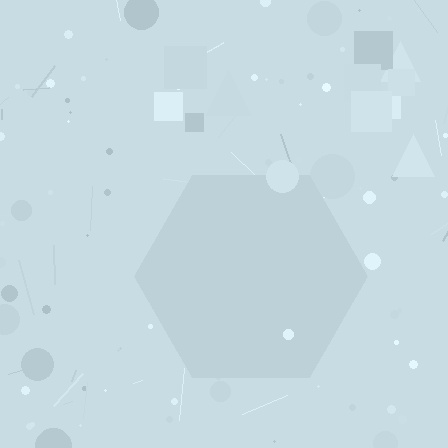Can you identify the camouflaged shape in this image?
The camouflaged shape is a hexagon.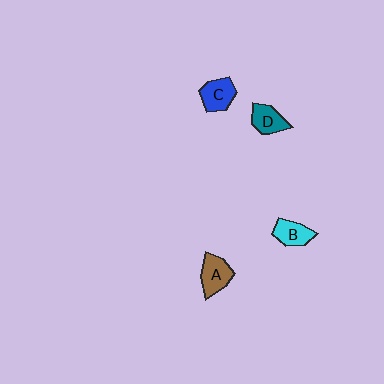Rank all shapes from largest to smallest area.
From largest to smallest: A (brown), C (blue), D (teal), B (cyan).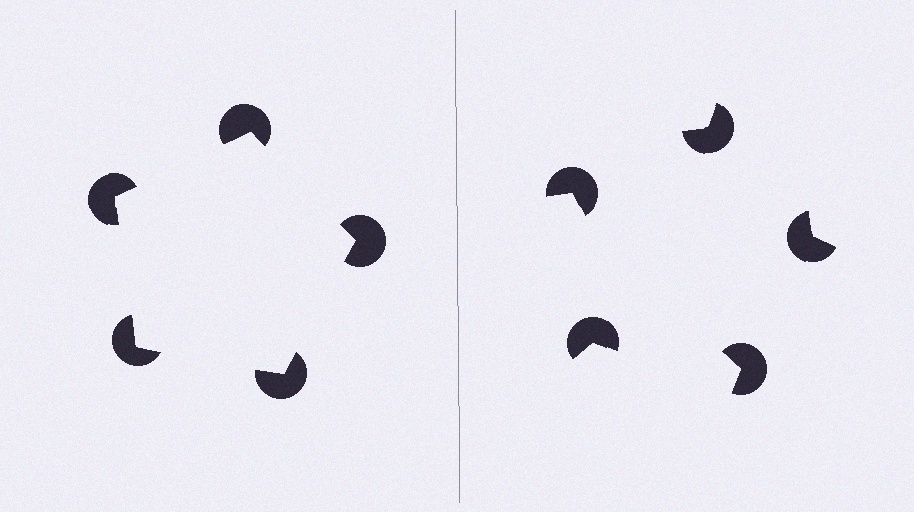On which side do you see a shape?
An illusory pentagon appears on the left side. On the right side the wedge cuts are rotated, so no coherent shape forms.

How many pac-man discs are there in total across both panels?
10 — 5 on each side.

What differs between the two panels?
The pac-man discs are positioned identically on both sides; only the wedge orientations differ. On the left they align to a pentagon; on the right they are misaligned.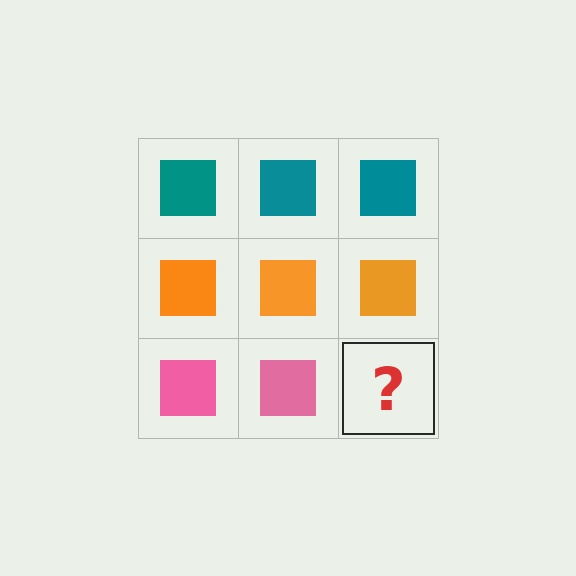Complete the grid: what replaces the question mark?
The question mark should be replaced with a pink square.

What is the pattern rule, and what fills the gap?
The rule is that each row has a consistent color. The gap should be filled with a pink square.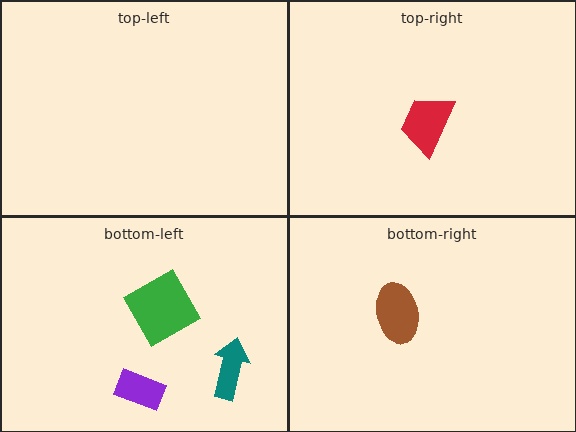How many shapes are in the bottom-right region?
1.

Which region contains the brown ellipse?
The bottom-right region.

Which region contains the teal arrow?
The bottom-left region.